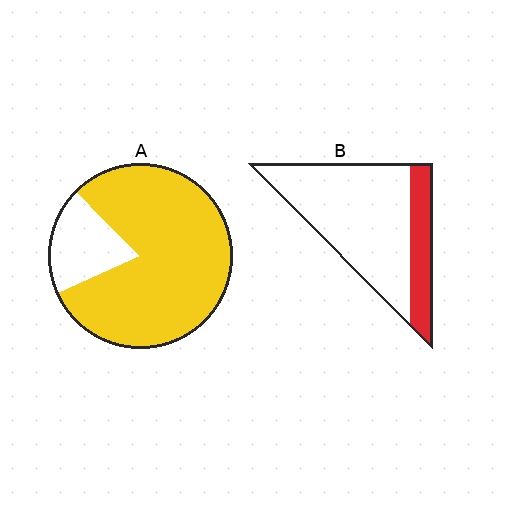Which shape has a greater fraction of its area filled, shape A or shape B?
Shape A.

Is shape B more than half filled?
No.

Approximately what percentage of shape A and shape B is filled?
A is approximately 80% and B is approximately 25%.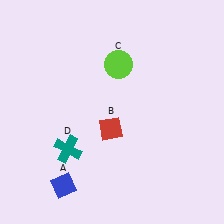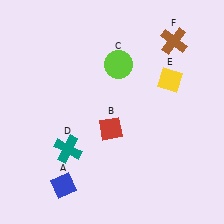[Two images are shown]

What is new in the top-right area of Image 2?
A brown cross (F) was added in the top-right area of Image 2.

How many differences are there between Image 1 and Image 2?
There are 2 differences between the two images.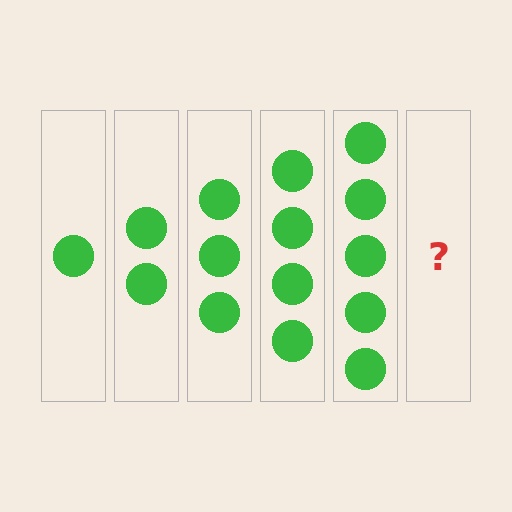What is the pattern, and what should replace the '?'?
The pattern is that each step adds one more circle. The '?' should be 6 circles.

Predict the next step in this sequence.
The next step is 6 circles.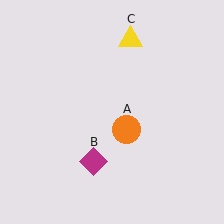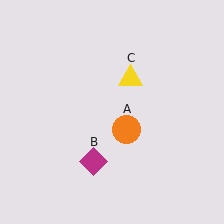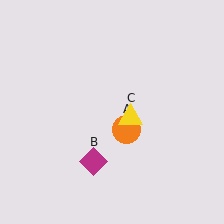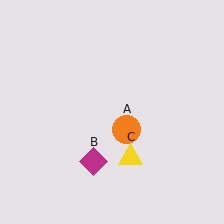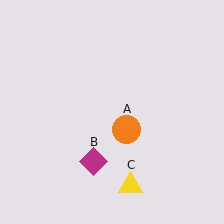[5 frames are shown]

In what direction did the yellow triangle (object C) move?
The yellow triangle (object C) moved down.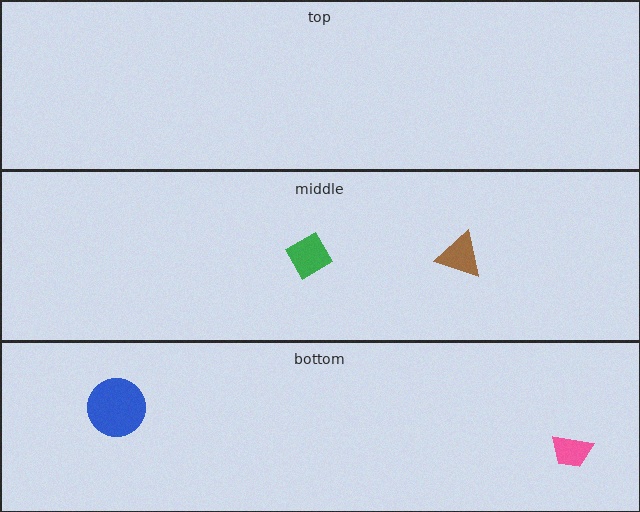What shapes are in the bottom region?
The blue circle, the pink trapezoid.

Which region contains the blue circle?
The bottom region.